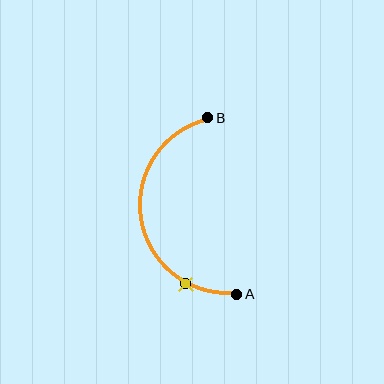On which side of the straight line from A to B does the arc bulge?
The arc bulges to the left of the straight line connecting A and B.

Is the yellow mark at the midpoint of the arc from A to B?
No. The yellow mark lies on the arc but is closer to endpoint A. The arc midpoint would be at the point on the curve equidistant along the arc from both A and B.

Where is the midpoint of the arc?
The arc midpoint is the point on the curve farthest from the straight line joining A and B. It sits to the left of that line.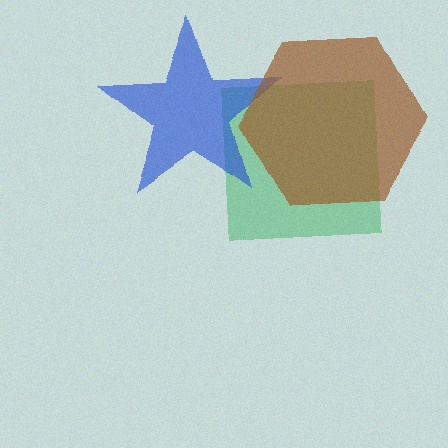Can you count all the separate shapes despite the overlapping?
Yes, there are 3 separate shapes.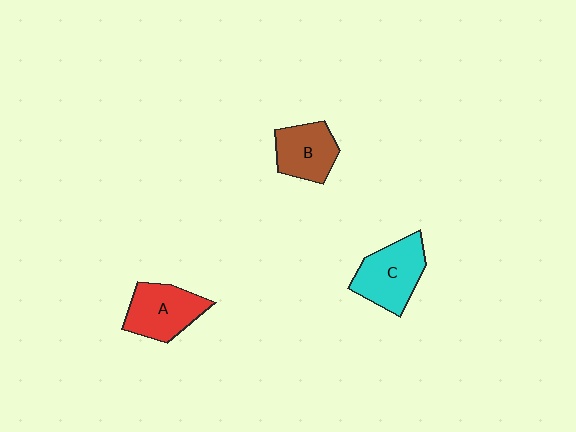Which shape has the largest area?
Shape C (cyan).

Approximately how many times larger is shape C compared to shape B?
Approximately 1.3 times.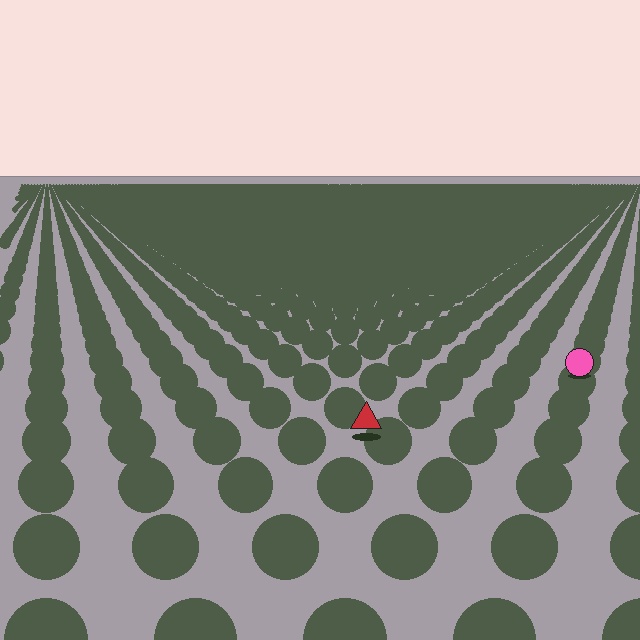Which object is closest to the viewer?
The red triangle is closest. The texture marks near it are larger and more spread out.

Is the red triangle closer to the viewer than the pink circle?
Yes. The red triangle is closer — you can tell from the texture gradient: the ground texture is coarser near it.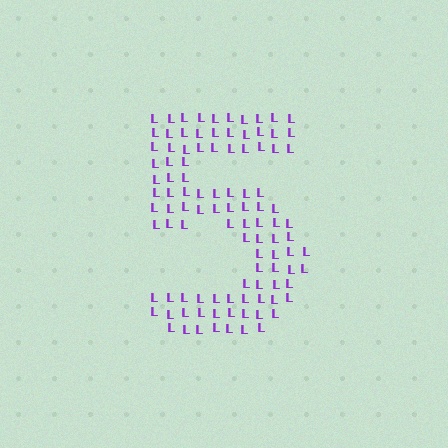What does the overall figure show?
The overall figure shows the digit 5.